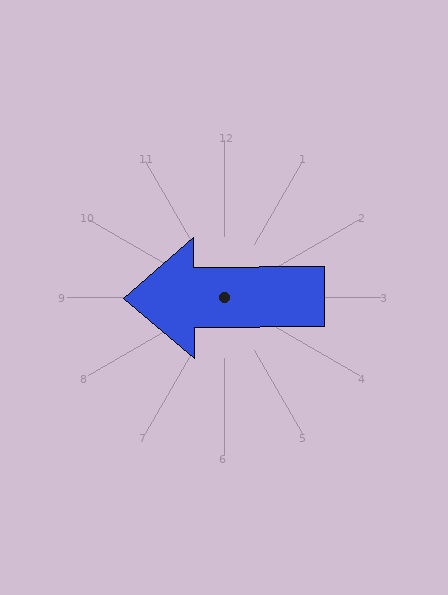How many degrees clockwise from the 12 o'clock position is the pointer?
Approximately 270 degrees.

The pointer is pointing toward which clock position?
Roughly 9 o'clock.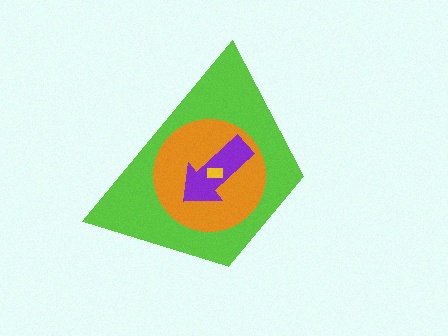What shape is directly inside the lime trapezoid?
The orange circle.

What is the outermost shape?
The lime trapezoid.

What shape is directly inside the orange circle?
The purple arrow.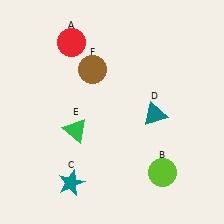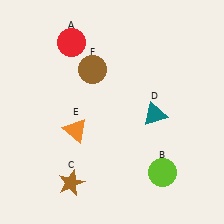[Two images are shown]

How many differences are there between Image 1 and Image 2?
There are 2 differences between the two images.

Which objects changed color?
C changed from teal to brown. E changed from green to orange.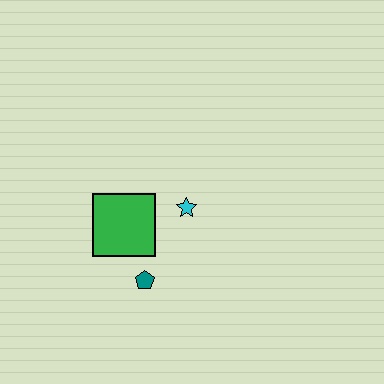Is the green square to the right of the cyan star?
No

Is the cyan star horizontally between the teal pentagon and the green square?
No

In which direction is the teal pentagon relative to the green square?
The teal pentagon is below the green square.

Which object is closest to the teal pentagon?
The green square is closest to the teal pentagon.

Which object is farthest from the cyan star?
The teal pentagon is farthest from the cyan star.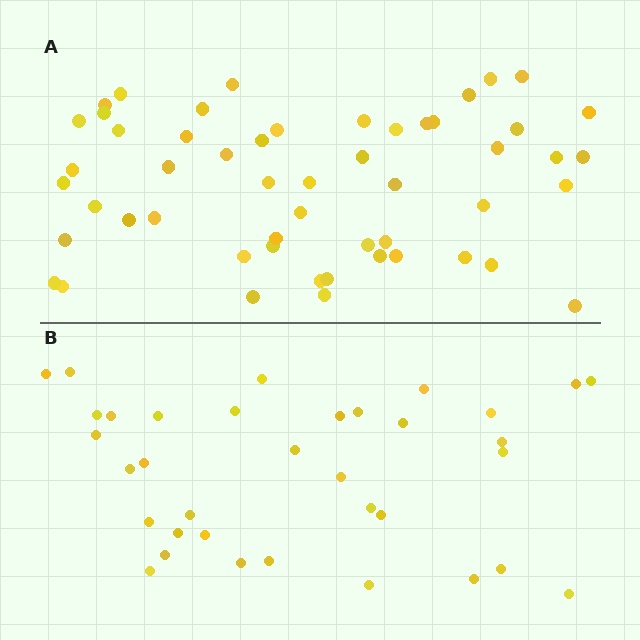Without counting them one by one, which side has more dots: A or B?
Region A (the top region) has more dots.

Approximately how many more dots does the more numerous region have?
Region A has approximately 20 more dots than region B.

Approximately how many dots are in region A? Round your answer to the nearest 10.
About 50 dots. (The exact count is 53, which rounds to 50.)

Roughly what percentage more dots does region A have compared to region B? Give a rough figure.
About 50% more.